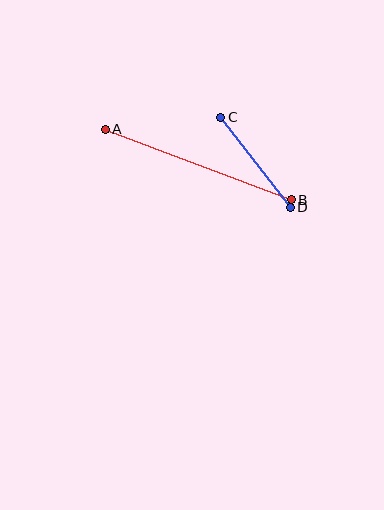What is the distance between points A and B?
The distance is approximately 199 pixels.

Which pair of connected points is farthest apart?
Points A and B are farthest apart.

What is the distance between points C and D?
The distance is approximately 114 pixels.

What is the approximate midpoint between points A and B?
The midpoint is at approximately (198, 164) pixels.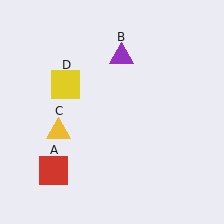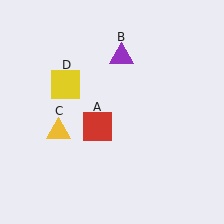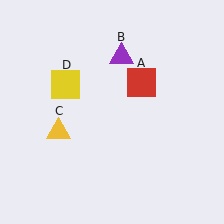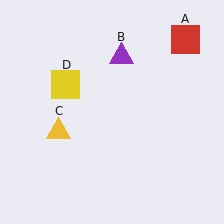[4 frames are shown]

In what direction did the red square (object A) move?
The red square (object A) moved up and to the right.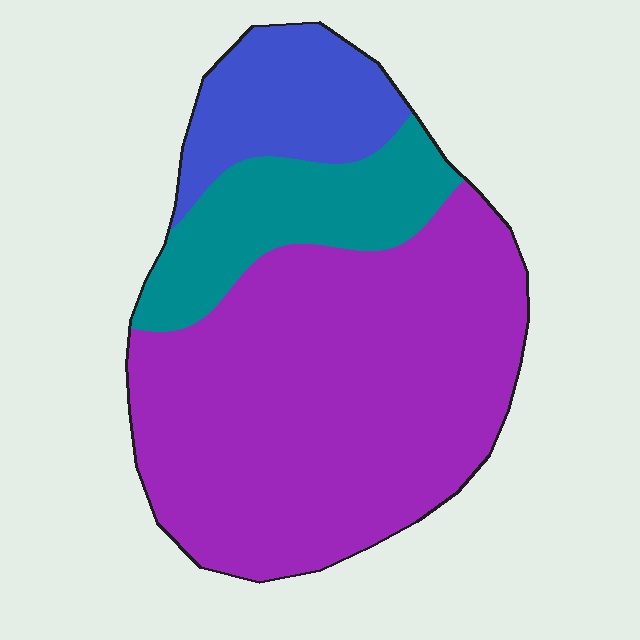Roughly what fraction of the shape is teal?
Teal covers about 20% of the shape.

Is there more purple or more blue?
Purple.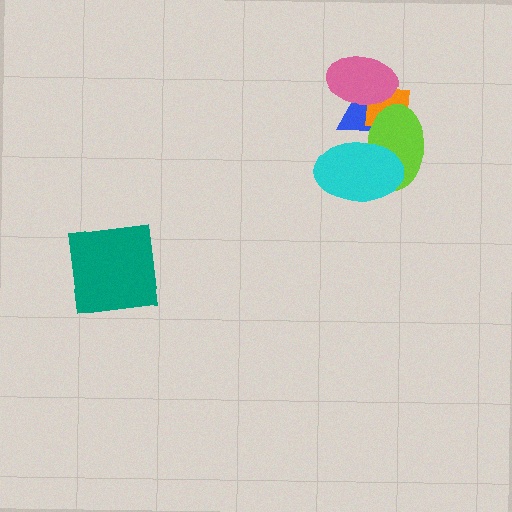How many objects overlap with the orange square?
3 objects overlap with the orange square.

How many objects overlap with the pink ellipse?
2 objects overlap with the pink ellipse.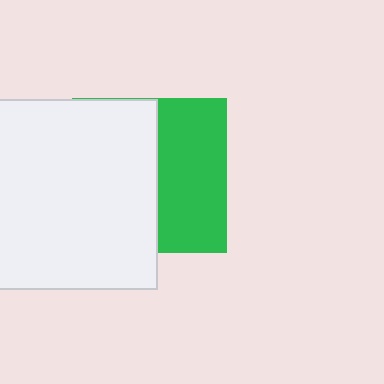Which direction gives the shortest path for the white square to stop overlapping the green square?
Moving left gives the shortest separation.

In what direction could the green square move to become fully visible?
The green square could move right. That would shift it out from behind the white square entirely.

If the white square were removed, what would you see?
You would see the complete green square.